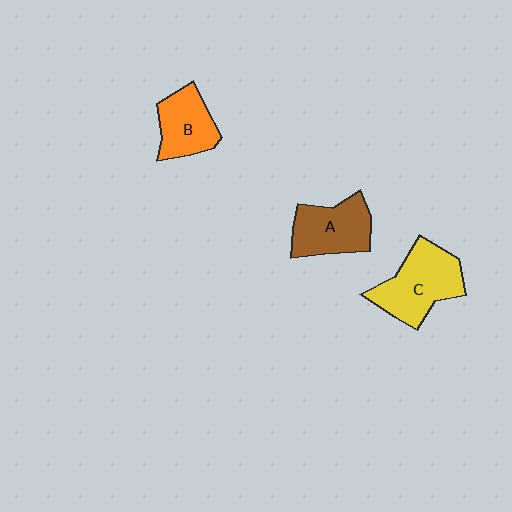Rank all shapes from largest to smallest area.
From largest to smallest: C (yellow), A (brown), B (orange).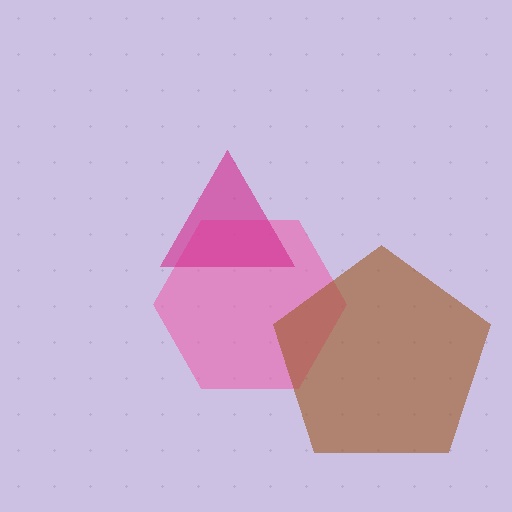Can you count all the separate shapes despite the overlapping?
Yes, there are 3 separate shapes.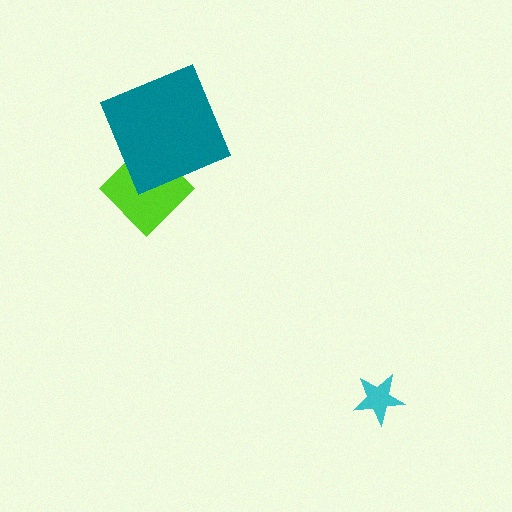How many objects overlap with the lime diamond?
1 object overlaps with the lime diamond.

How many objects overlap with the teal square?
1 object overlaps with the teal square.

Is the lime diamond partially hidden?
Yes, it is partially covered by another shape.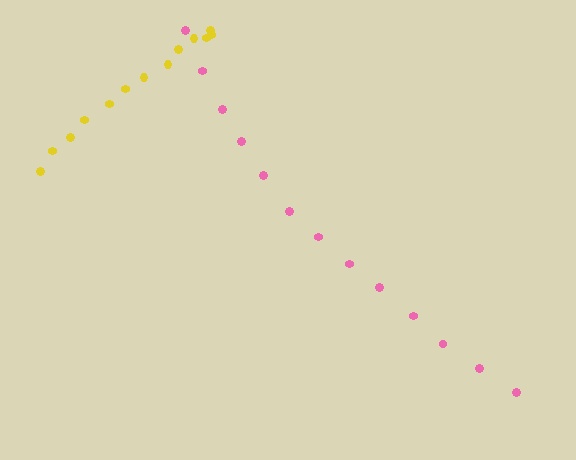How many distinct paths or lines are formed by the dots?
There are 2 distinct paths.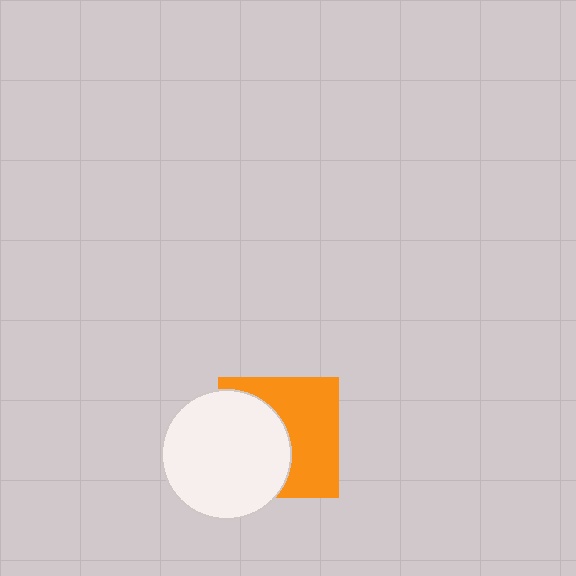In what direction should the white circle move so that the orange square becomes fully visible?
The white circle should move left. That is the shortest direction to clear the overlap and leave the orange square fully visible.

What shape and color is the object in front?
The object in front is a white circle.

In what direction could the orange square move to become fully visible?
The orange square could move right. That would shift it out from behind the white circle entirely.